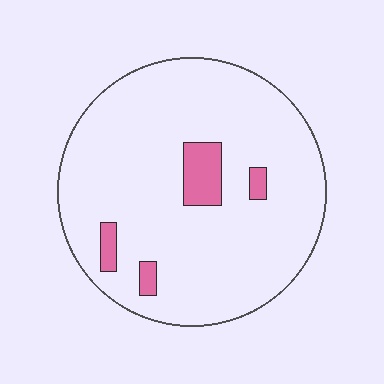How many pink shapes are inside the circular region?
4.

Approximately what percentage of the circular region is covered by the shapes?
Approximately 10%.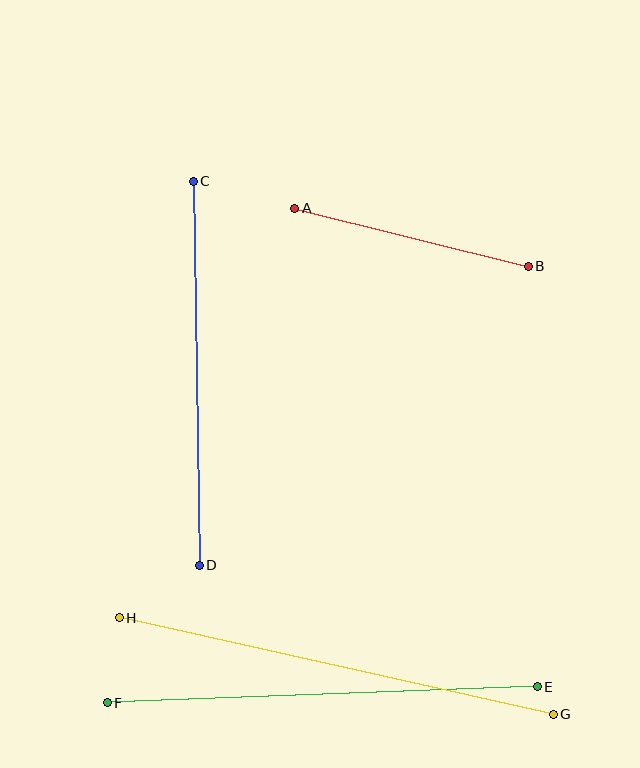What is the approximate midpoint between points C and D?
The midpoint is at approximately (196, 373) pixels.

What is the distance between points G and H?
The distance is approximately 445 pixels.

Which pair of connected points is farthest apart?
Points G and H are farthest apart.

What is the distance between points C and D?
The distance is approximately 384 pixels.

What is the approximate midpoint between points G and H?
The midpoint is at approximately (336, 666) pixels.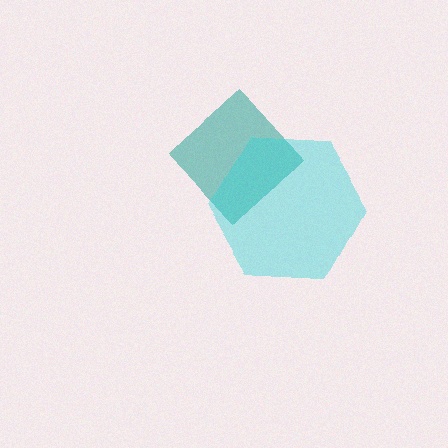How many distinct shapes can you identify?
There are 2 distinct shapes: a teal diamond, a cyan hexagon.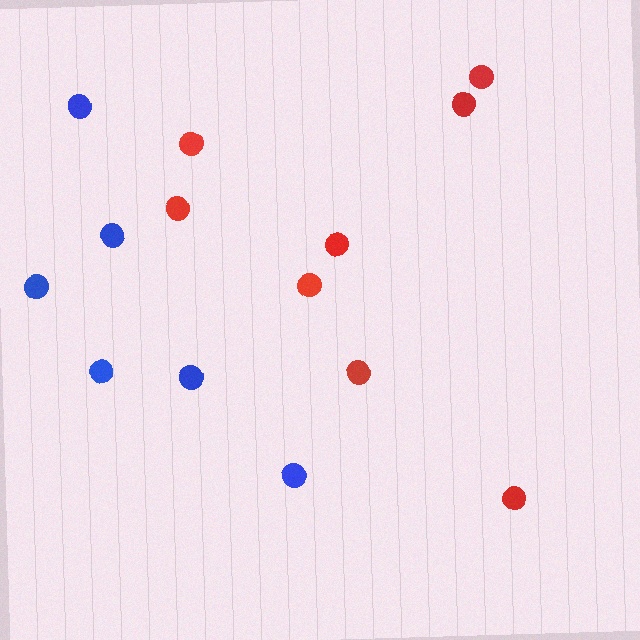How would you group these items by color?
There are 2 groups: one group of blue circles (6) and one group of red circles (8).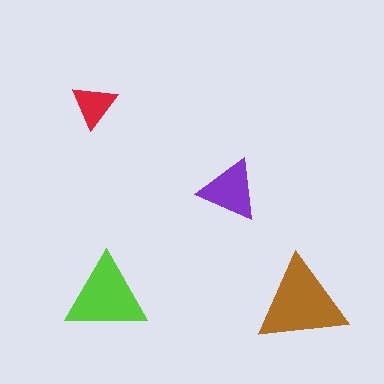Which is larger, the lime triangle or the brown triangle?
The brown one.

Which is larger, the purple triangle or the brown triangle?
The brown one.